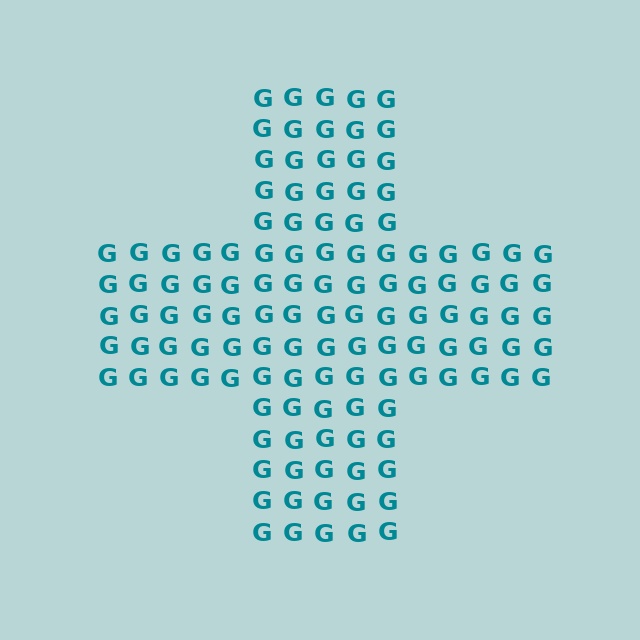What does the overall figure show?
The overall figure shows a cross.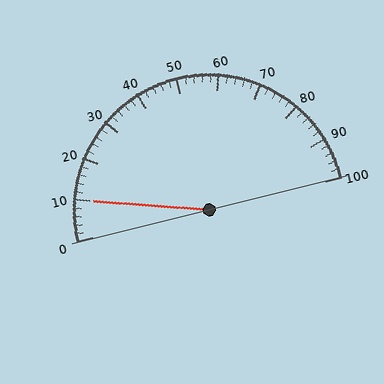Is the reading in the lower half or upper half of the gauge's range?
The reading is in the lower half of the range (0 to 100).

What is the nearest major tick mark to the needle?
The nearest major tick mark is 10.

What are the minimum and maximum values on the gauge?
The gauge ranges from 0 to 100.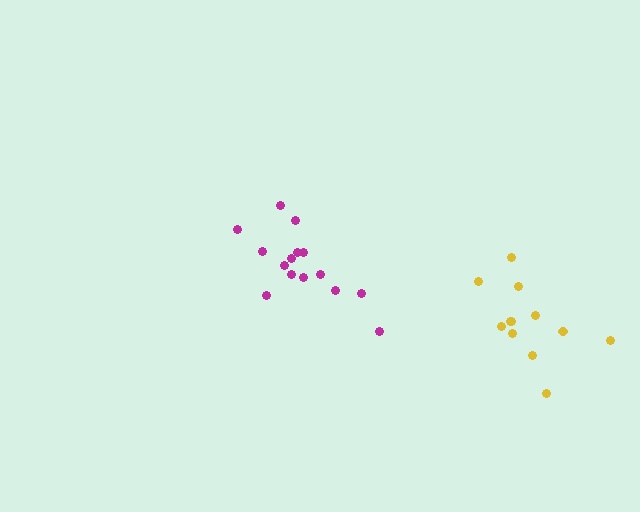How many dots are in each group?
Group 1: 15 dots, Group 2: 12 dots (27 total).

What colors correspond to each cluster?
The clusters are colored: magenta, yellow.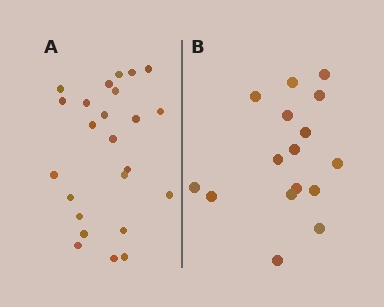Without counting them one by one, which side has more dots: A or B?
Region A (the left region) has more dots.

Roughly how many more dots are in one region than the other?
Region A has roughly 8 or so more dots than region B.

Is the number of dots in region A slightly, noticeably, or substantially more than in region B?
Region A has substantially more. The ratio is roughly 1.5 to 1.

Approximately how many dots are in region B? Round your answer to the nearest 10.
About 20 dots. (The exact count is 16, which rounds to 20.)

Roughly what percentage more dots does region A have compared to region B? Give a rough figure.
About 50% more.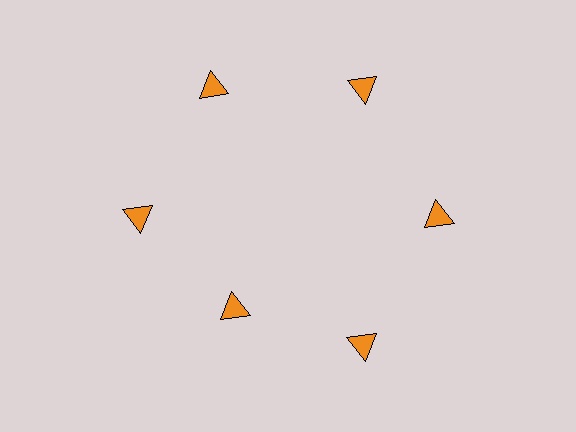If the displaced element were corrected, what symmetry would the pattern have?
It would have 6-fold rotational symmetry — the pattern would map onto itself every 60 degrees.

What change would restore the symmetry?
The symmetry would be restored by moving it outward, back onto the ring so that all 6 triangles sit at equal angles and equal distance from the center.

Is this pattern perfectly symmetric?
No. The 6 orange triangles are arranged in a ring, but one element near the 7 o'clock position is pulled inward toward the center, breaking the 6-fold rotational symmetry.